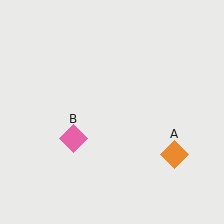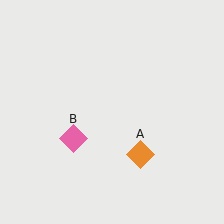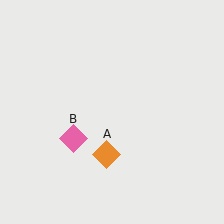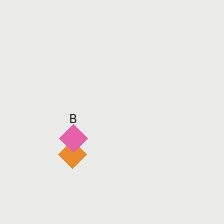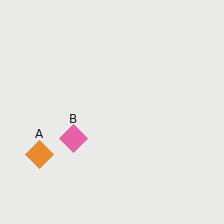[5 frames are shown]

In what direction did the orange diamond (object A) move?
The orange diamond (object A) moved left.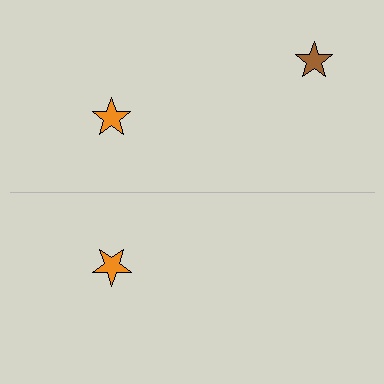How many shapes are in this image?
There are 3 shapes in this image.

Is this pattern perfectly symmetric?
No, the pattern is not perfectly symmetric. A brown star is missing from the bottom side.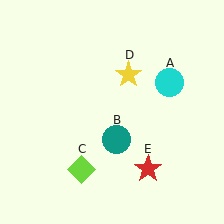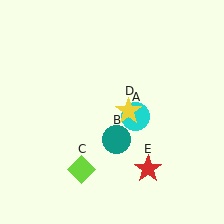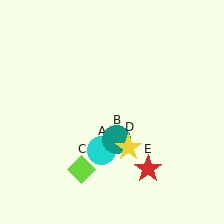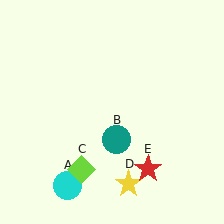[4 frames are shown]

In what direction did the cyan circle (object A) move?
The cyan circle (object A) moved down and to the left.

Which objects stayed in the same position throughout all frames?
Teal circle (object B) and lime diamond (object C) and red star (object E) remained stationary.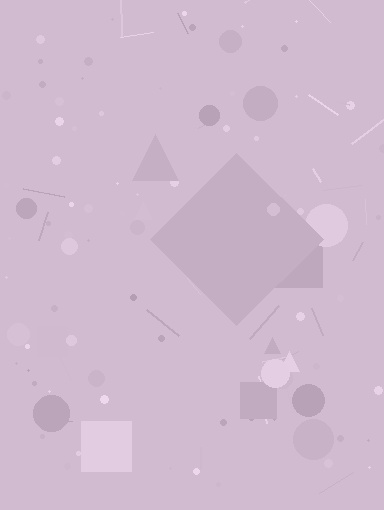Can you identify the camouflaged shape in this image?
The camouflaged shape is a diamond.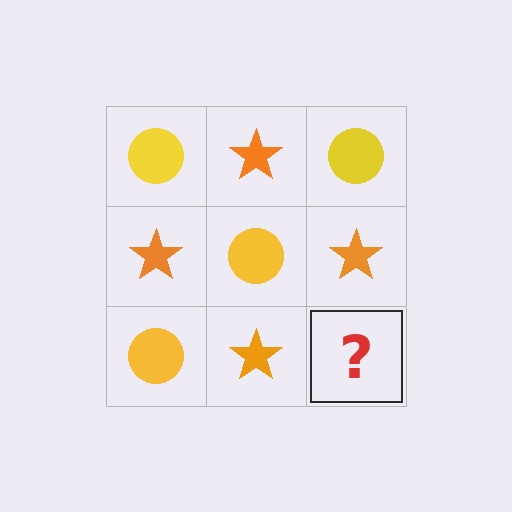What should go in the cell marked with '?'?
The missing cell should contain a yellow circle.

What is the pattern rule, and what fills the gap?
The rule is that it alternates yellow circle and orange star in a checkerboard pattern. The gap should be filled with a yellow circle.